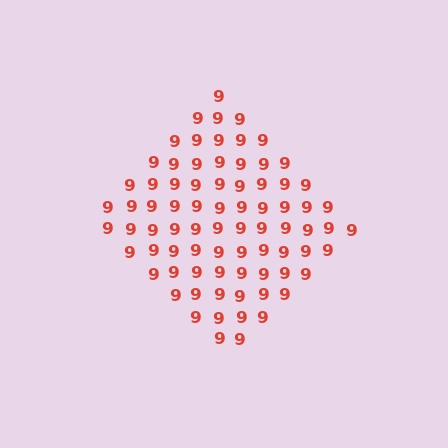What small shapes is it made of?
It is made of small digit 9's.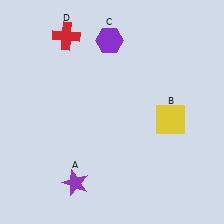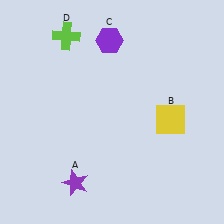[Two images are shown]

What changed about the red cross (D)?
In Image 1, D is red. In Image 2, it changed to lime.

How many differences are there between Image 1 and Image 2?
There is 1 difference between the two images.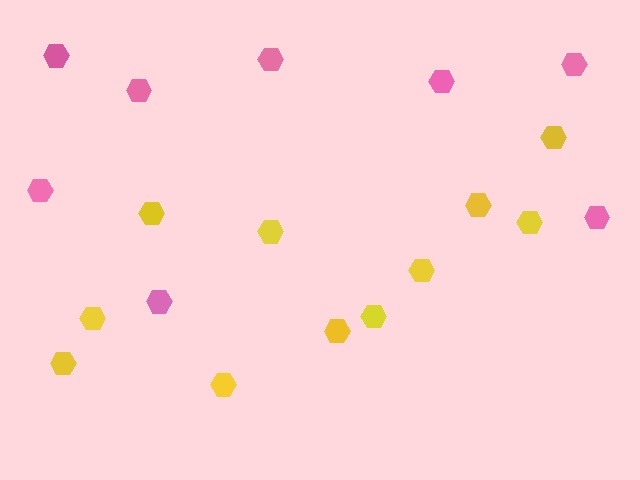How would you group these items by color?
There are 2 groups: one group of pink hexagons (8) and one group of yellow hexagons (11).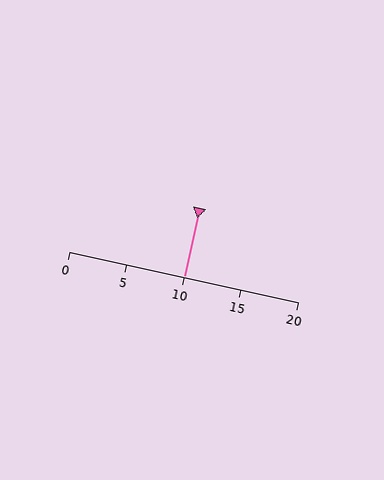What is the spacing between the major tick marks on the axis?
The major ticks are spaced 5 apart.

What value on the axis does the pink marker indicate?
The marker indicates approximately 10.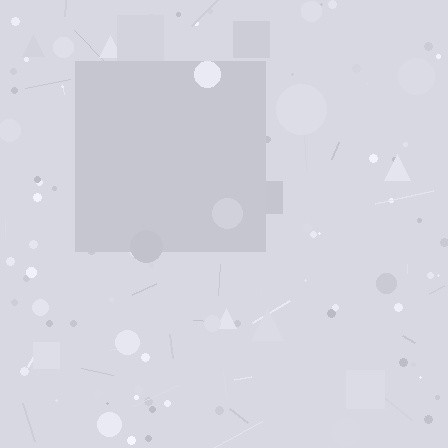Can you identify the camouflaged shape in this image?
The camouflaged shape is a square.